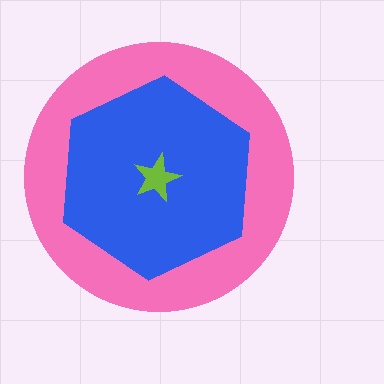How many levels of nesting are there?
3.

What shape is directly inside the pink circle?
The blue hexagon.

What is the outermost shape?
The pink circle.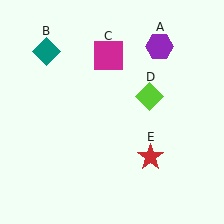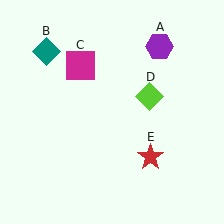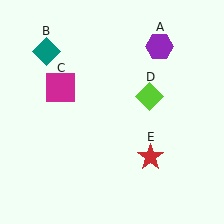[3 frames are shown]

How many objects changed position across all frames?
1 object changed position: magenta square (object C).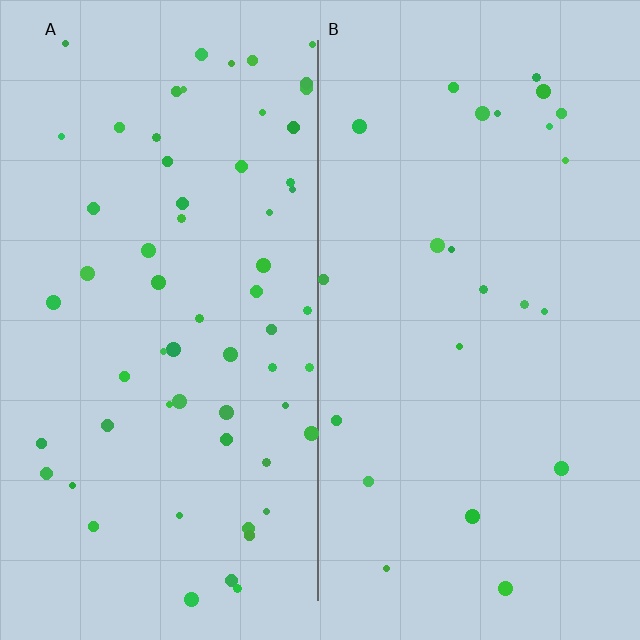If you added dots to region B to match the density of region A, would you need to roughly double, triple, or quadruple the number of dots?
Approximately triple.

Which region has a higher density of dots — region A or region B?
A (the left).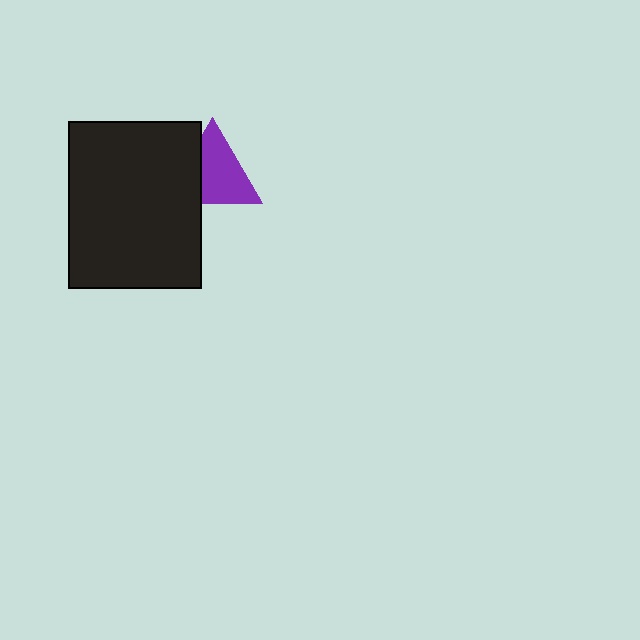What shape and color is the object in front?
The object in front is a black rectangle.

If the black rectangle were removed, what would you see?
You would see the complete purple triangle.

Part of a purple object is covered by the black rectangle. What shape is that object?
It is a triangle.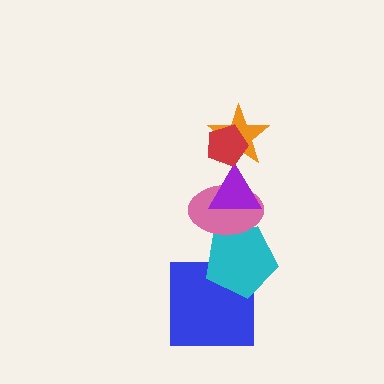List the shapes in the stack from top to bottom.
From top to bottom: the red pentagon, the orange star, the purple triangle, the pink ellipse, the cyan pentagon, the blue square.